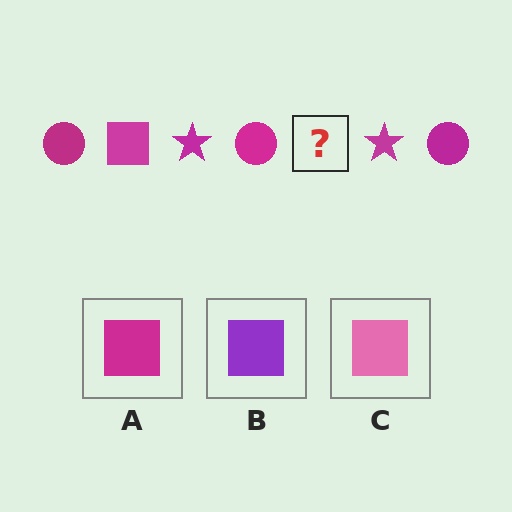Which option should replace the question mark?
Option A.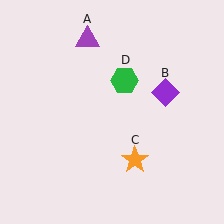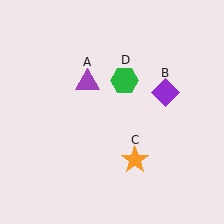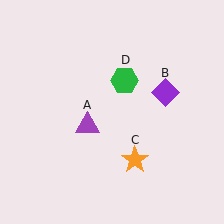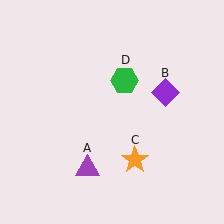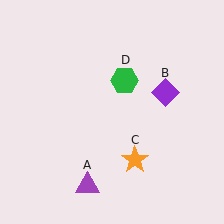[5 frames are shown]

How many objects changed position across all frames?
1 object changed position: purple triangle (object A).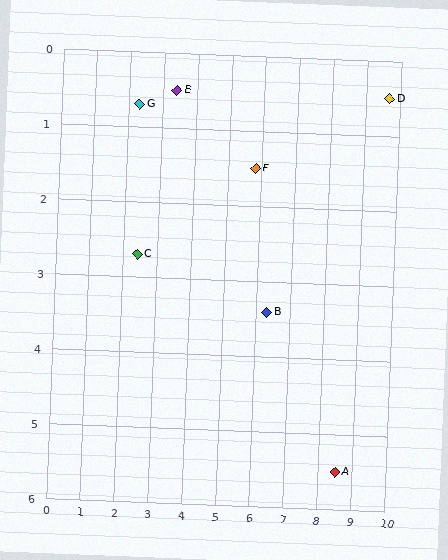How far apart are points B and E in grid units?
Points B and E are about 4.1 grid units apart.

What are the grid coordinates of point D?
Point D is at approximately (9.7, 0.5).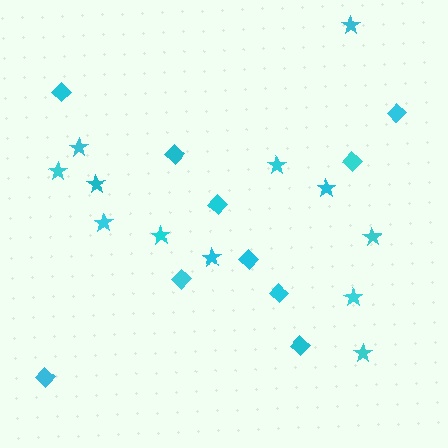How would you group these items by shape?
There are 2 groups: one group of stars (12) and one group of diamonds (10).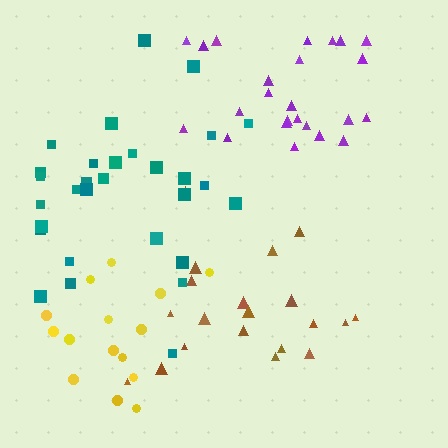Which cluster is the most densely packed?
Yellow.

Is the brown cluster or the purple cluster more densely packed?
Brown.